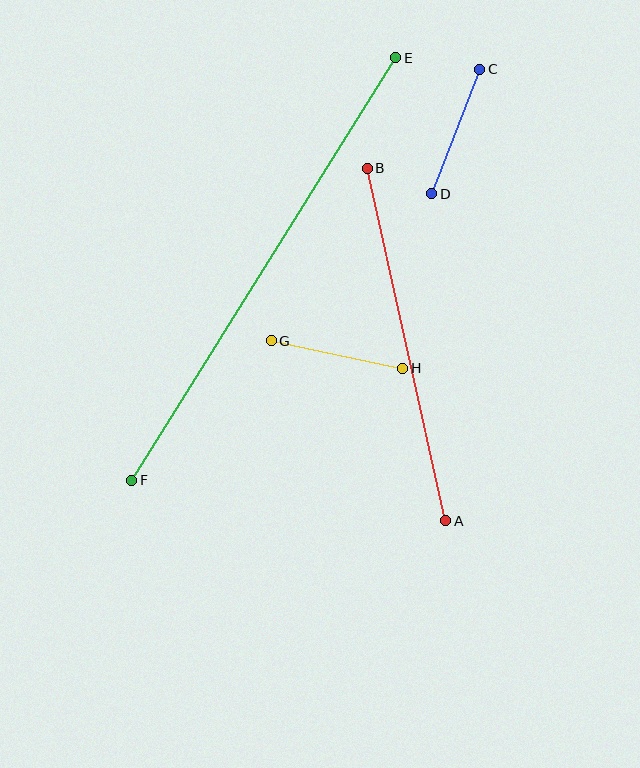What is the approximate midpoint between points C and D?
The midpoint is at approximately (456, 132) pixels.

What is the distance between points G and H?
The distance is approximately 134 pixels.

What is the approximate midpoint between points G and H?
The midpoint is at approximately (337, 355) pixels.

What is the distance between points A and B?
The distance is approximately 361 pixels.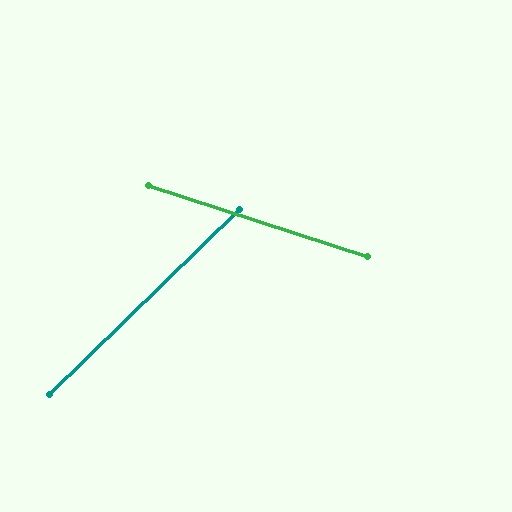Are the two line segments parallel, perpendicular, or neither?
Neither parallel nor perpendicular — they differ by about 62°.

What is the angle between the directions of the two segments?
Approximately 62 degrees.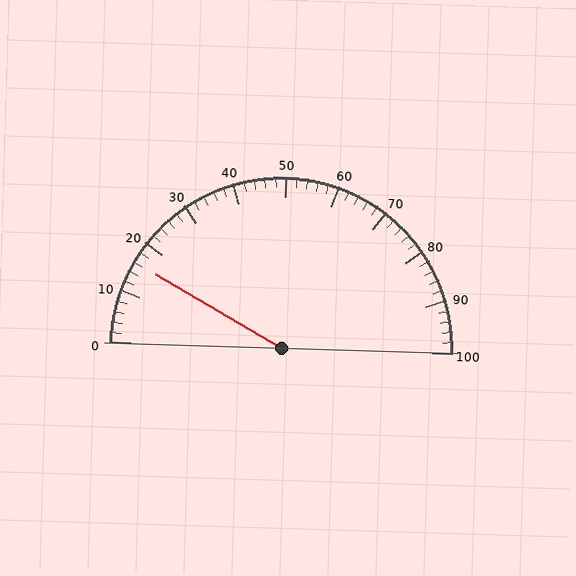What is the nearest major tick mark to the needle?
The nearest major tick mark is 20.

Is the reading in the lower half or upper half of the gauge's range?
The reading is in the lower half of the range (0 to 100).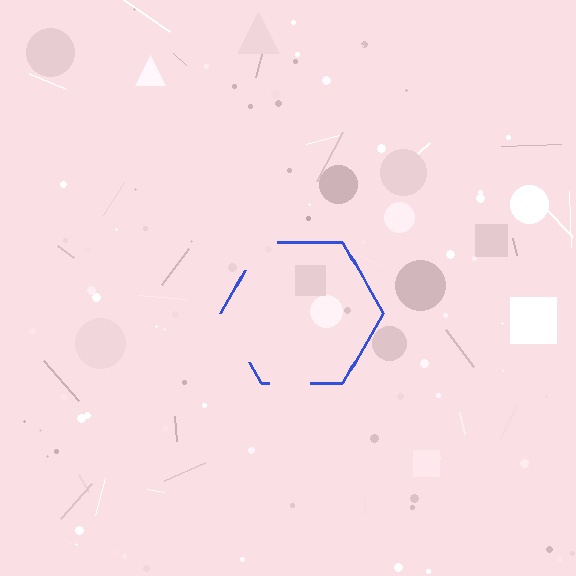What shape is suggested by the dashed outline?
The dashed outline suggests a hexagon.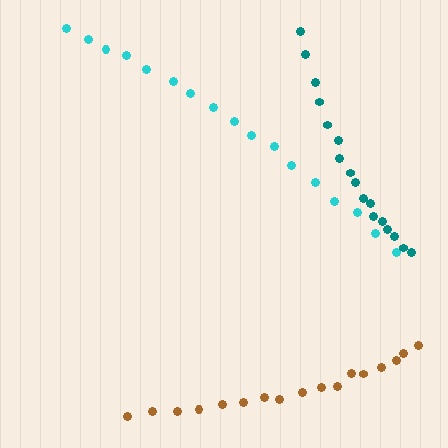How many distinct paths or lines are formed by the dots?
There are 3 distinct paths.